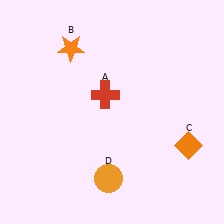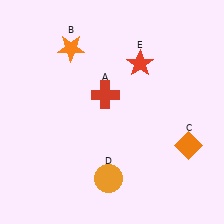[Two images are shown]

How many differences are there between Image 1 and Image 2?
There is 1 difference between the two images.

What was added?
A red star (E) was added in Image 2.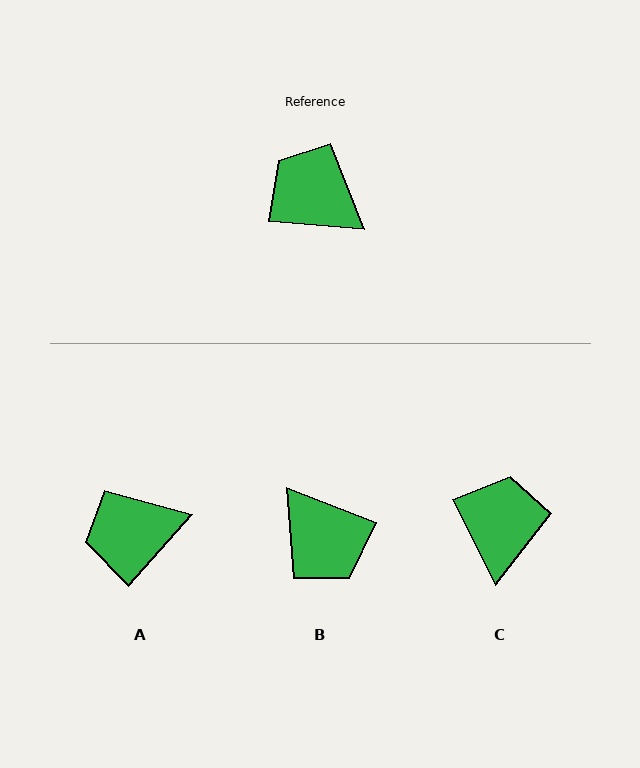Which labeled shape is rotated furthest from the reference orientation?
B, about 163 degrees away.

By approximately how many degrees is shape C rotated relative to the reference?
Approximately 60 degrees clockwise.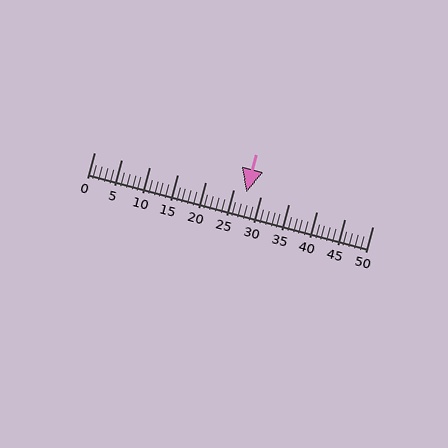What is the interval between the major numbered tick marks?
The major tick marks are spaced 5 units apart.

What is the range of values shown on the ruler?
The ruler shows values from 0 to 50.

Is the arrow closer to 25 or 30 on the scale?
The arrow is closer to 25.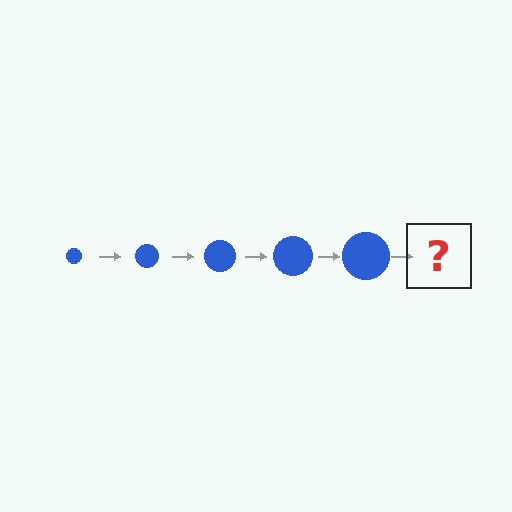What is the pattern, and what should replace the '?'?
The pattern is that the circle gets progressively larger each step. The '?' should be a blue circle, larger than the previous one.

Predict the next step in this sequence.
The next step is a blue circle, larger than the previous one.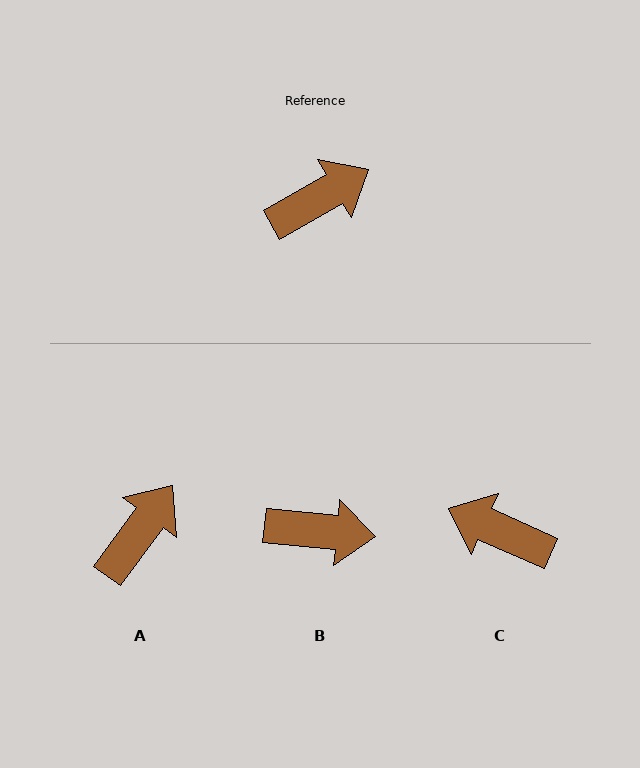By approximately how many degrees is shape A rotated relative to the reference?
Approximately 24 degrees counter-clockwise.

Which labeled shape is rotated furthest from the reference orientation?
C, about 126 degrees away.